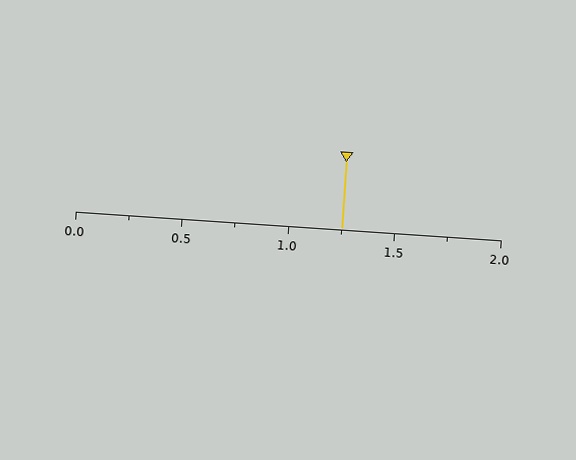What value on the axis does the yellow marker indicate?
The marker indicates approximately 1.25.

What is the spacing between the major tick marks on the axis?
The major ticks are spaced 0.5 apart.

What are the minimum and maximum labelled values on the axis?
The axis runs from 0.0 to 2.0.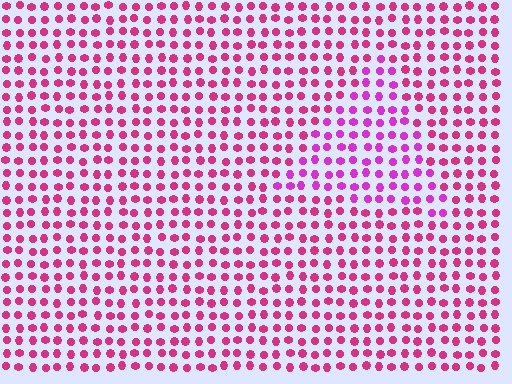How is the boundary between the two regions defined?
The boundary is defined purely by a slight shift in hue (about 27 degrees). Spacing, size, and orientation are identical on both sides.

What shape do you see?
I see a triangle.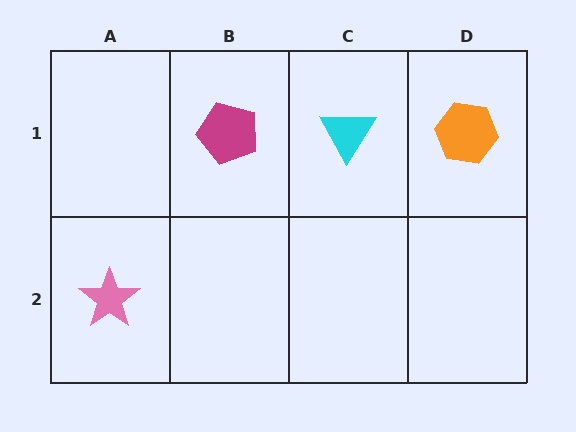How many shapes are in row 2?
1 shape.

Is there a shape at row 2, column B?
No, that cell is empty.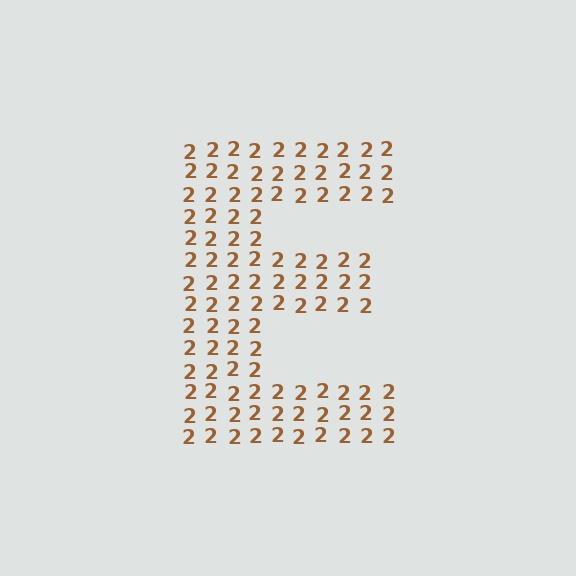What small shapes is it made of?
It is made of small digit 2's.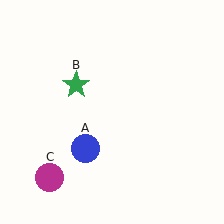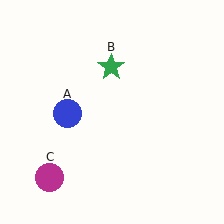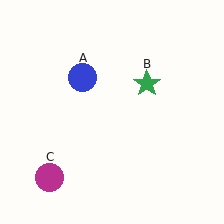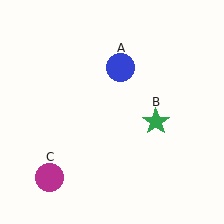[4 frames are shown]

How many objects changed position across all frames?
2 objects changed position: blue circle (object A), green star (object B).